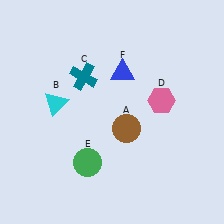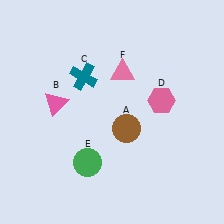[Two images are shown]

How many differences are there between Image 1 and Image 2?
There are 2 differences between the two images.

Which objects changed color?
B changed from cyan to pink. F changed from blue to pink.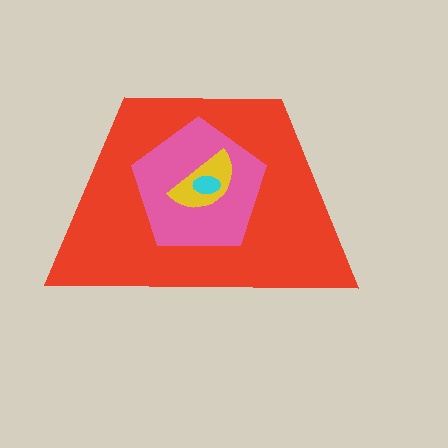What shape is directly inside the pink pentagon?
The yellow semicircle.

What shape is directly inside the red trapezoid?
The pink pentagon.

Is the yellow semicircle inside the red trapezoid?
Yes.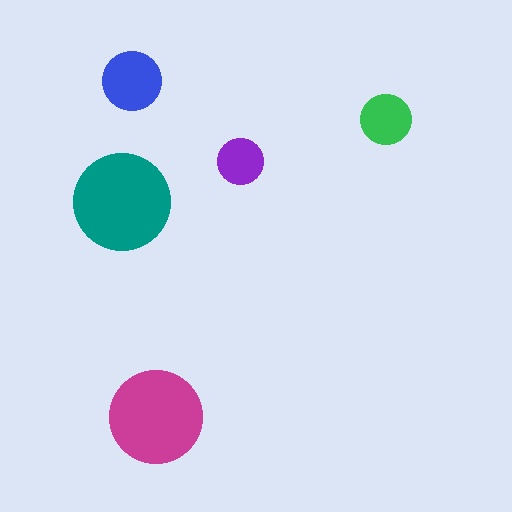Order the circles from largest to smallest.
the teal one, the magenta one, the blue one, the green one, the purple one.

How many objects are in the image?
There are 5 objects in the image.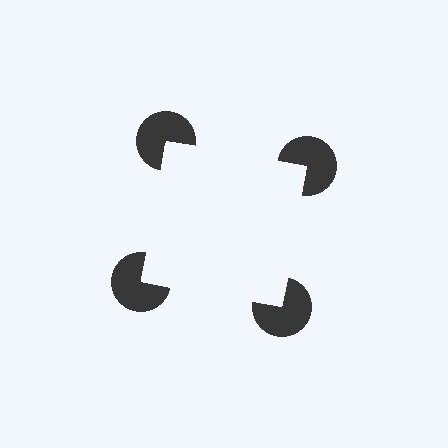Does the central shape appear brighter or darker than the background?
It typically appears slightly brighter than the background, even though no actual brightness change is drawn.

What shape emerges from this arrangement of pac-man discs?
An illusory square — its edges are inferred from the aligned wedge cuts in the pac-man discs, not physically drawn.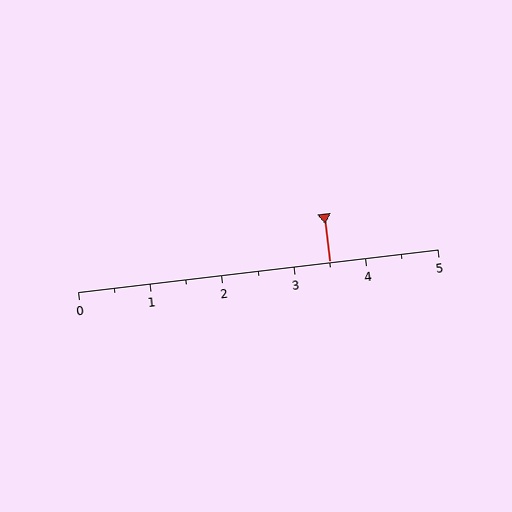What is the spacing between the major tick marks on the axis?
The major ticks are spaced 1 apart.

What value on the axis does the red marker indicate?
The marker indicates approximately 3.5.